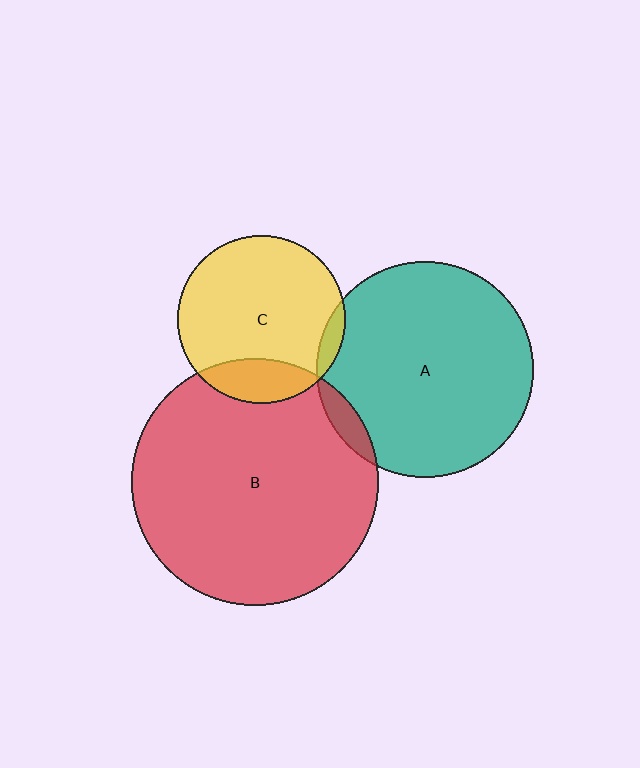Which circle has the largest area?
Circle B (red).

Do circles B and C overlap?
Yes.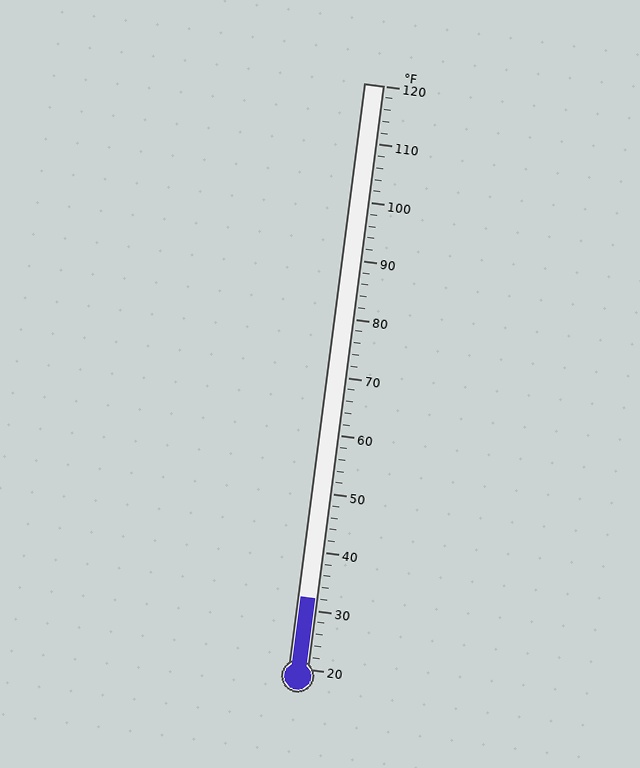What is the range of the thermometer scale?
The thermometer scale ranges from 20°F to 120°F.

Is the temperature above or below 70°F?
The temperature is below 70°F.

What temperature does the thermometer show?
The thermometer shows approximately 32°F.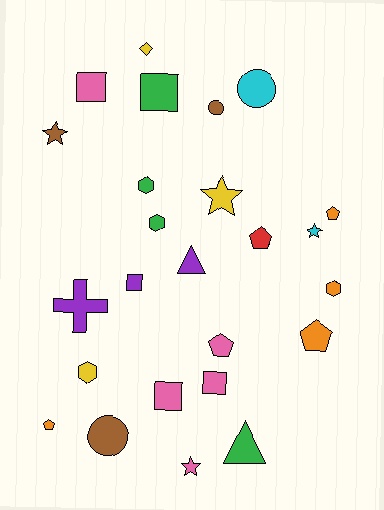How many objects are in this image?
There are 25 objects.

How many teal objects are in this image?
There are no teal objects.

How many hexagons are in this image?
There are 4 hexagons.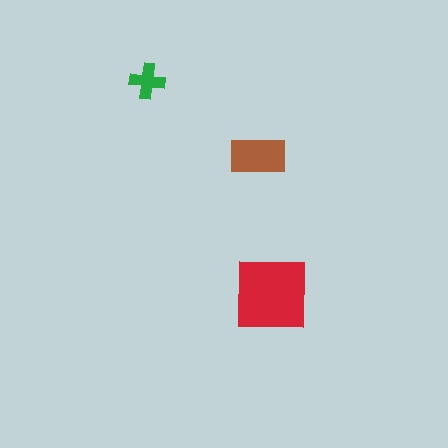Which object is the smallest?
The green cross.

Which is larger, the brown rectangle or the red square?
The red square.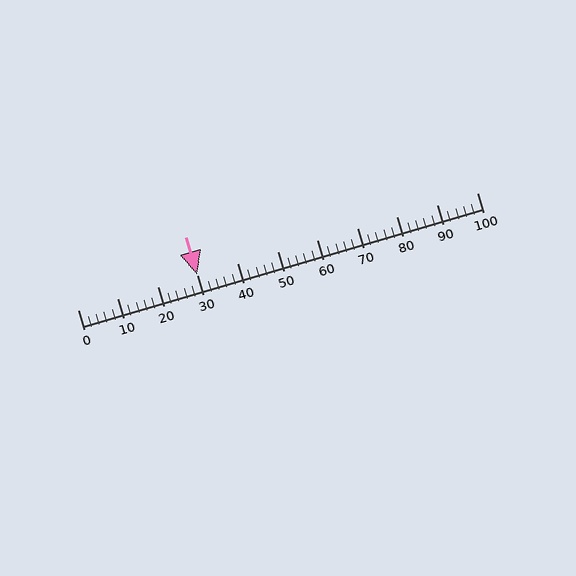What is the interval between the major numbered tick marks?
The major tick marks are spaced 10 units apart.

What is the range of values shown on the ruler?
The ruler shows values from 0 to 100.